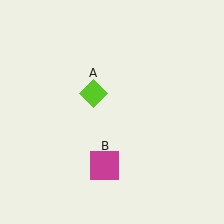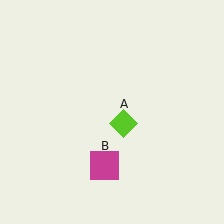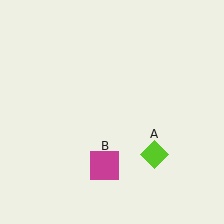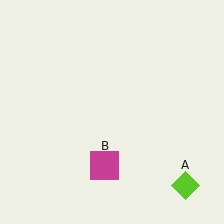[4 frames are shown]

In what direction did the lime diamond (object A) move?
The lime diamond (object A) moved down and to the right.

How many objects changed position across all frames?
1 object changed position: lime diamond (object A).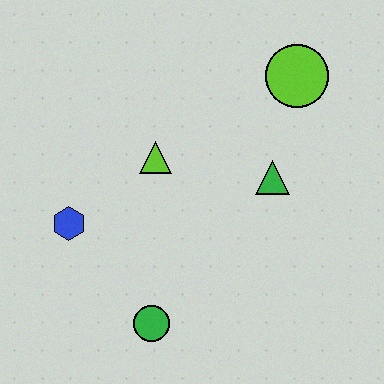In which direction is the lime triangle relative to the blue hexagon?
The lime triangle is to the right of the blue hexagon.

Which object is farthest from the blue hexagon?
The lime circle is farthest from the blue hexagon.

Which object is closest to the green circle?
The blue hexagon is closest to the green circle.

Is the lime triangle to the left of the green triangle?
Yes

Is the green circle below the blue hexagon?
Yes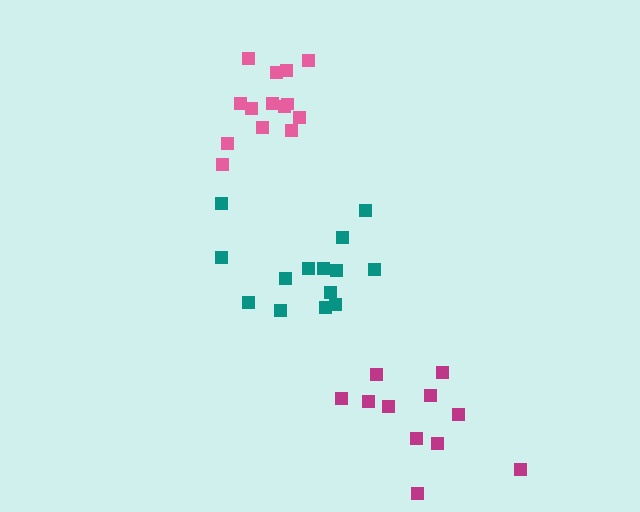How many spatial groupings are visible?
There are 3 spatial groupings.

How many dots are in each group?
Group 1: 14 dots, Group 2: 14 dots, Group 3: 11 dots (39 total).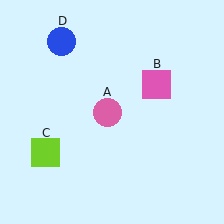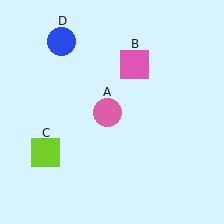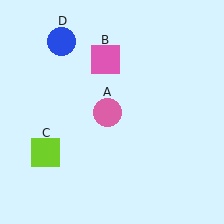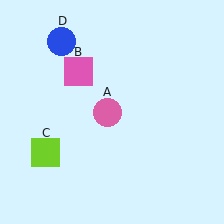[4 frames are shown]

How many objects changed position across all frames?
1 object changed position: pink square (object B).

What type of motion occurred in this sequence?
The pink square (object B) rotated counterclockwise around the center of the scene.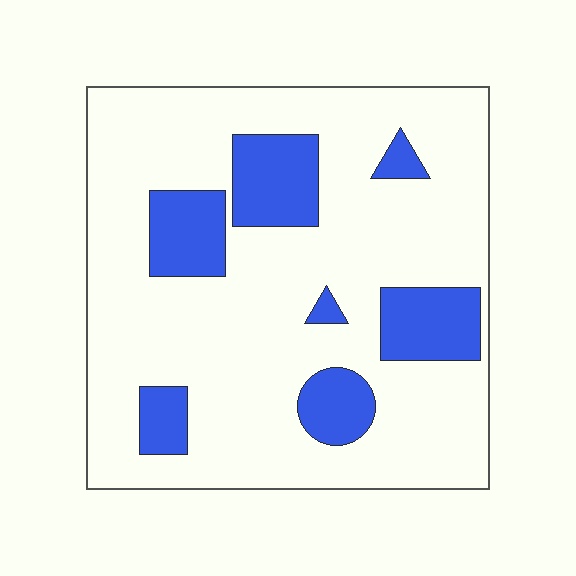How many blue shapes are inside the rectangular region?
7.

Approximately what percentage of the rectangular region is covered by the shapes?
Approximately 20%.